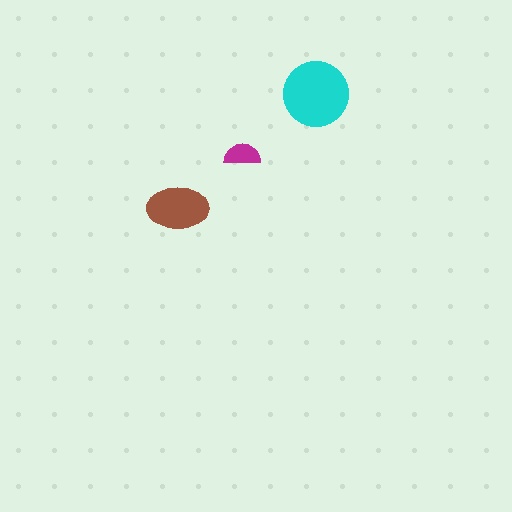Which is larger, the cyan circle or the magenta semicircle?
The cyan circle.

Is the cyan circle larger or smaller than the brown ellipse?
Larger.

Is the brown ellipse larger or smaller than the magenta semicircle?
Larger.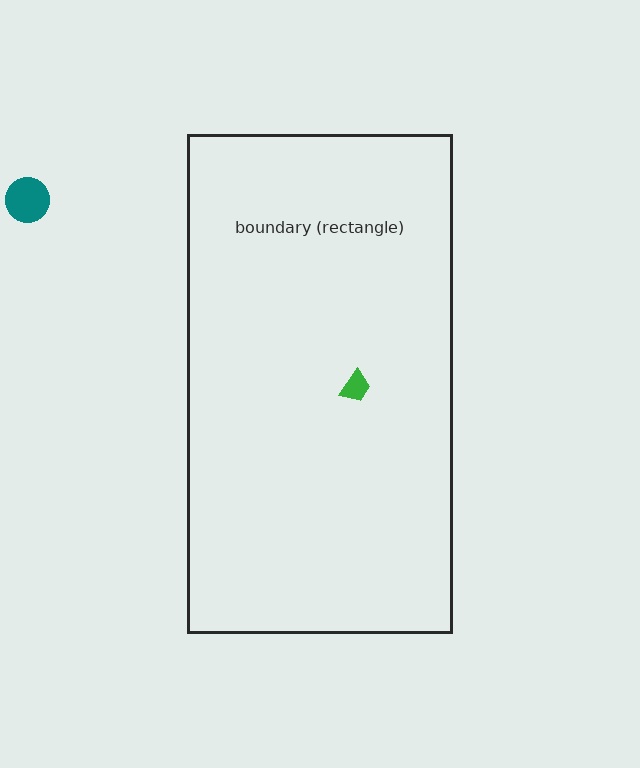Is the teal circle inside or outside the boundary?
Outside.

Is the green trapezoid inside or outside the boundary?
Inside.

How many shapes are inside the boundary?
1 inside, 1 outside.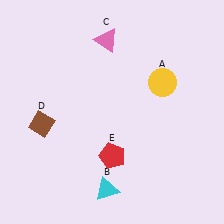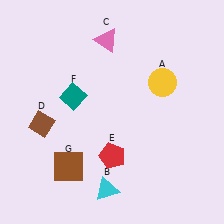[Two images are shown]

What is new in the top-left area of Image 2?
A teal diamond (F) was added in the top-left area of Image 2.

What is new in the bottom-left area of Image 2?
A brown square (G) was added in the bottom-left area of Image 2.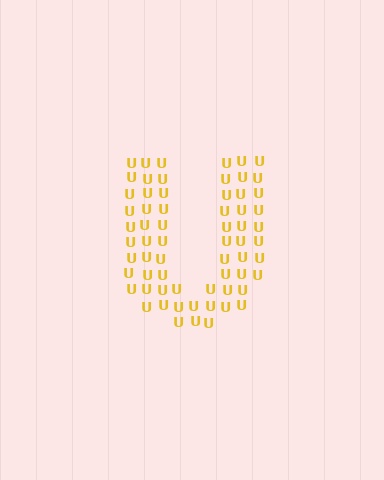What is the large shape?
The large shape is the letter U.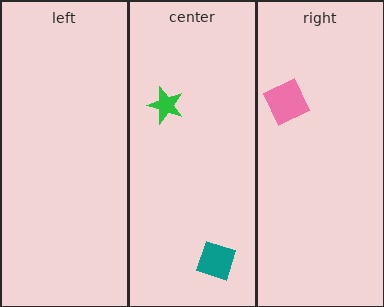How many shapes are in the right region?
1.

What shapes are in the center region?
The teal diamond, the green star.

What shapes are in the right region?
The pink square.